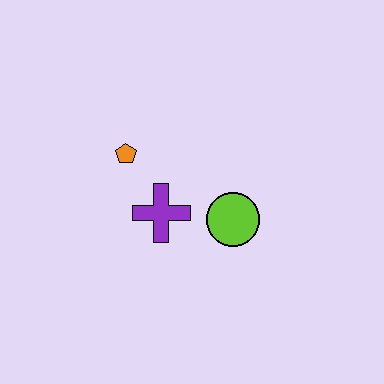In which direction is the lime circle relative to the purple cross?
The lime circle is to the right of the purple cross.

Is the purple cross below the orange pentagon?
Yes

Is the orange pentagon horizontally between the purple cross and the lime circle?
No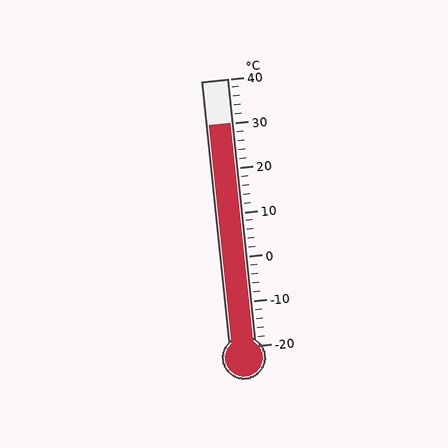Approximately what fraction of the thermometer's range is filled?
The thermometer is filled to approximately 85% of its range.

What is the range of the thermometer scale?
The thermometer scale ranges from -20°C to 40°C.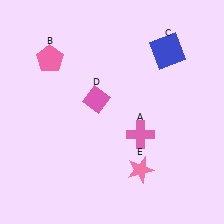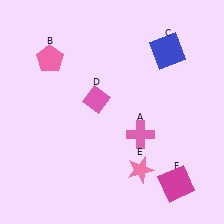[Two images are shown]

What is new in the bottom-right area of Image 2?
A magenta square (F) was added in the bottom-right area of Image 2.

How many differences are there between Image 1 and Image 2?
There is 1 difference between the two images.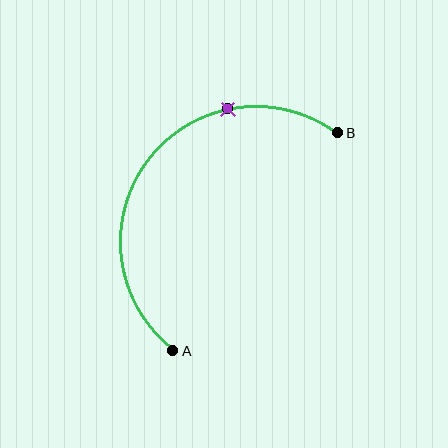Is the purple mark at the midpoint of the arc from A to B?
No. The purple mark lies on the arc but is closer to endpoint B. The arc midpoint would be at the point on the curve equidistant along the arc from both A and B.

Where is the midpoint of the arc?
The arc midpoint is the point on the curve farthest from the straight line joining A and B. It sits above and to the left of that line.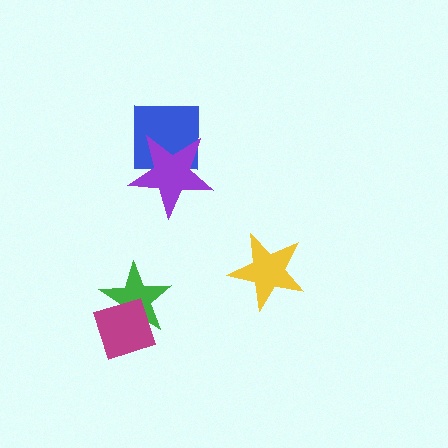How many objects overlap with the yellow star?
0 objects overlap with the yellow star.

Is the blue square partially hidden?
Yes, it is partially covered by another shape.